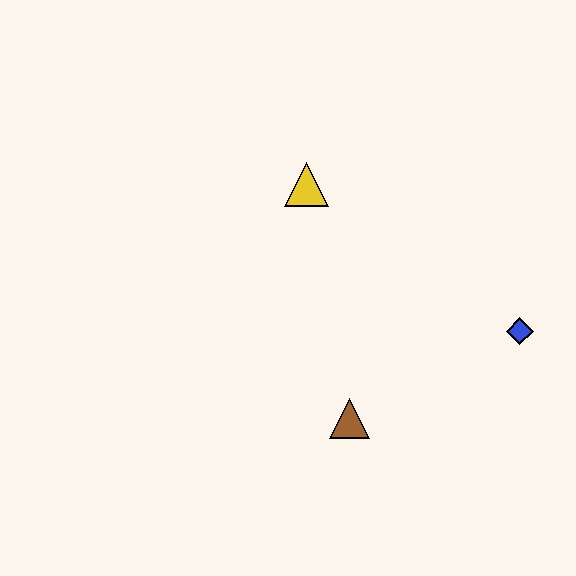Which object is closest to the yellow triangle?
The brown triangle is closest to the yellow triangle.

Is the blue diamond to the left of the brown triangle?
No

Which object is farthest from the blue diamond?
The yellow triangle is farthest from the blue diamond.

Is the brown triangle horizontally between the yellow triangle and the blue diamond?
Yes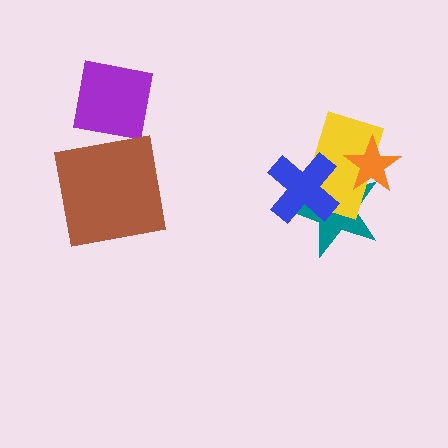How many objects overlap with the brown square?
0 objects overlap with the brown square.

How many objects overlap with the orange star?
2 objects overlap with the orange star.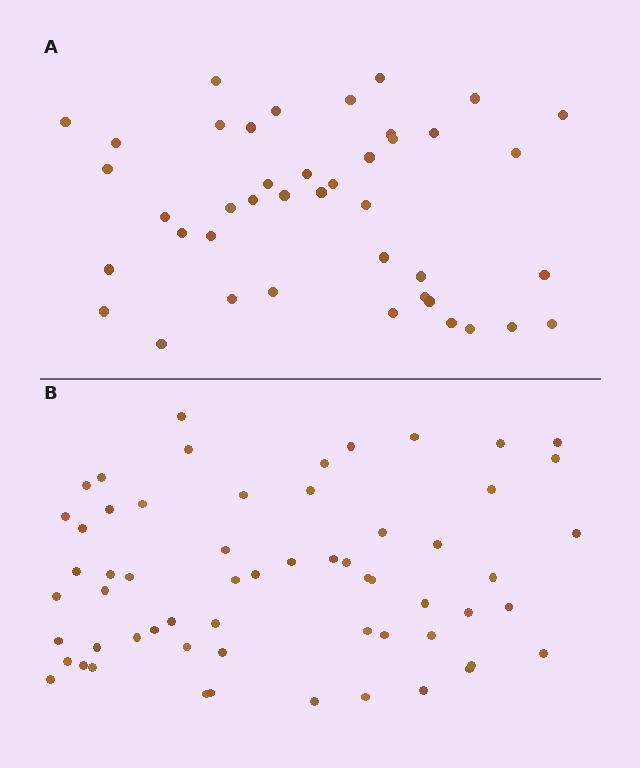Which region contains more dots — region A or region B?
Region B (the bottom region) has more dots.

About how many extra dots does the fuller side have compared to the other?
Region B has approximately 20 more dots than region A.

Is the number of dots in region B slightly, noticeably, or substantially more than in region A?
Region B has noticeably more, but not dramatically so. The ratio is roughly 1.4 to 1.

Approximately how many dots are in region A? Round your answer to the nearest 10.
About 40 dots. (The exact count is 42, which rounds to 40.)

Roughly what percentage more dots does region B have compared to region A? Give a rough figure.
About 45% more.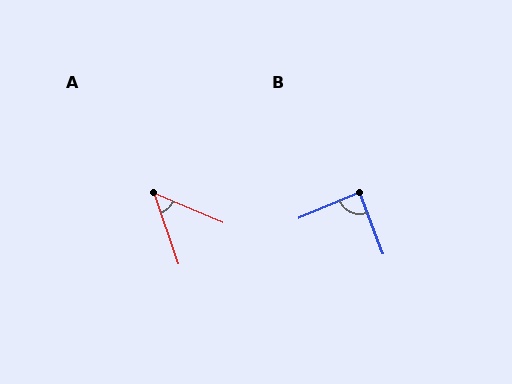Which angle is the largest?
B, at approximately 88 degrees.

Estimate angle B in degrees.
Approximately 88 degrees.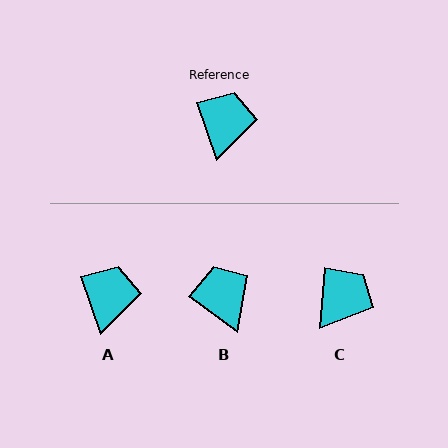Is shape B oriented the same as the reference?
No, it is off by about 35 degrees.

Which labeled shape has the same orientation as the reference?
A.